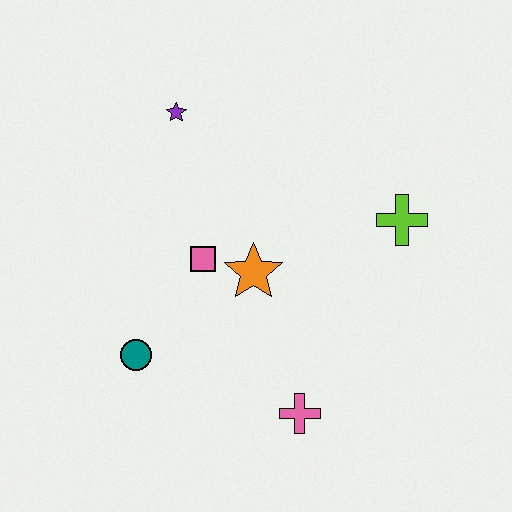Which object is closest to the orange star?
The pink square is closest to the orange star.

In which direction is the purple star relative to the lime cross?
The purple star is to the left of the lime cross.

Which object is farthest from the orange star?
The purple star is farthest from the orange star.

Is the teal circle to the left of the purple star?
Yes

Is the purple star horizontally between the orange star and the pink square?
No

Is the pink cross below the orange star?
Yes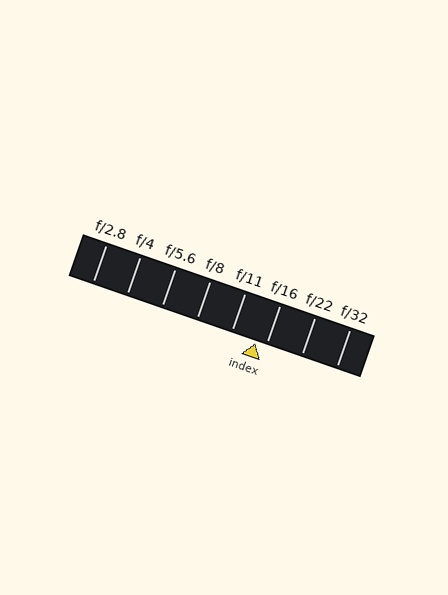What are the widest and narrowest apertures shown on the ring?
The widest aperture shown is f/2.8 and the narrowest is f/32.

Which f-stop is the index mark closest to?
The index mark is closest to f/16.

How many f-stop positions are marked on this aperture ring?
There are 8 f-stop positions marked.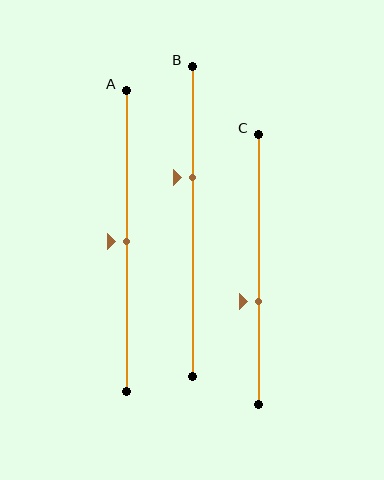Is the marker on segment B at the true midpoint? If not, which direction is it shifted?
No, the marker on segment B is shifted upward by about 14% of the segment length.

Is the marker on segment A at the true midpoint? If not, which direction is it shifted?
Yes, the marker on segment A is at the true midpoint.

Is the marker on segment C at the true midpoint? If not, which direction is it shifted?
No, the marker on segment C is shifted downward by about 12% of the segment length.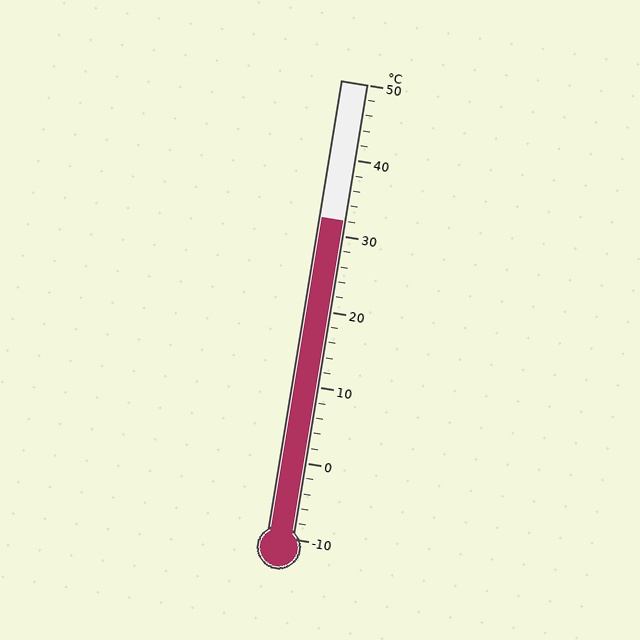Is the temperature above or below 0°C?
The temperature is above 0°C.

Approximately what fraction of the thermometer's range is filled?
The thermometer is filled to approximately 70% of its range.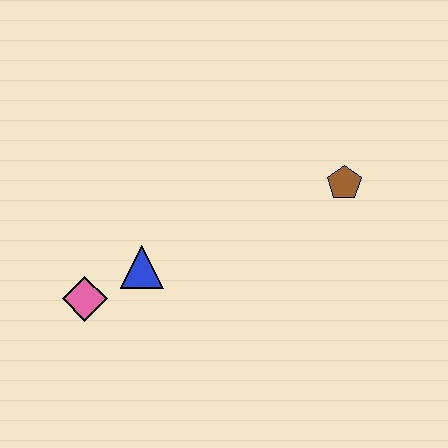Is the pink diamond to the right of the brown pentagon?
No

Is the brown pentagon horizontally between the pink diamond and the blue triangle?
No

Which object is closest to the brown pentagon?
The blue triangle is closest to the brown pentagon.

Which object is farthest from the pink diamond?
The brown pentagon is farthest from the pink diamond.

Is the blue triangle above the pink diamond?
Yes